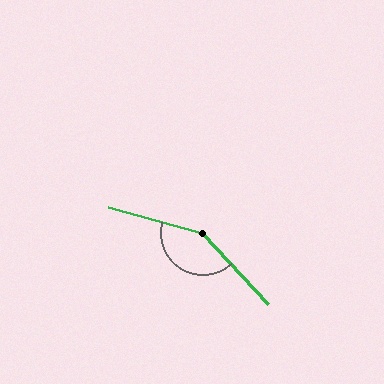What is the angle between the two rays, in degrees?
Approximately 149 degrees.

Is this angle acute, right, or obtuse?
It is obtuse.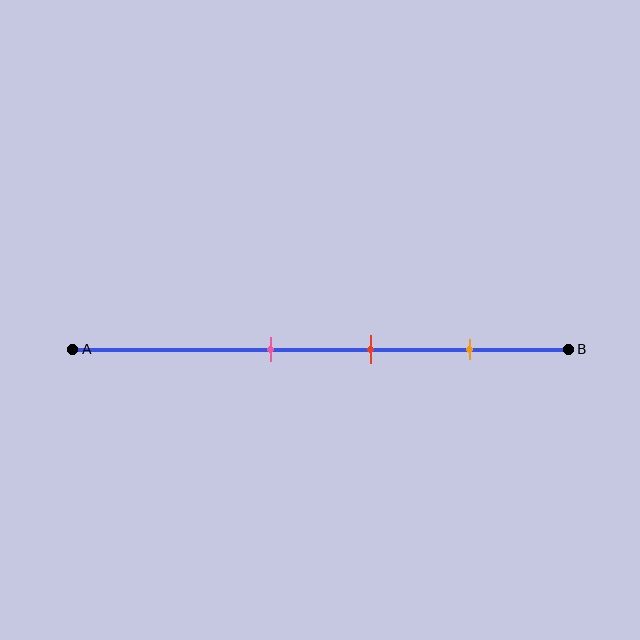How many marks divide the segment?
There are 3 marks dividing the segment.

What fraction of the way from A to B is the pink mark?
The pink mark is approximately 40% (0.4) of the way from A to B.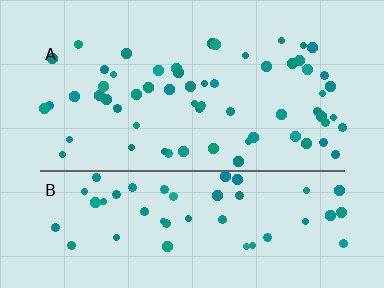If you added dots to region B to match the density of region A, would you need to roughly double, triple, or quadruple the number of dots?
Approximately double.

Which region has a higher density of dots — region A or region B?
A (the top).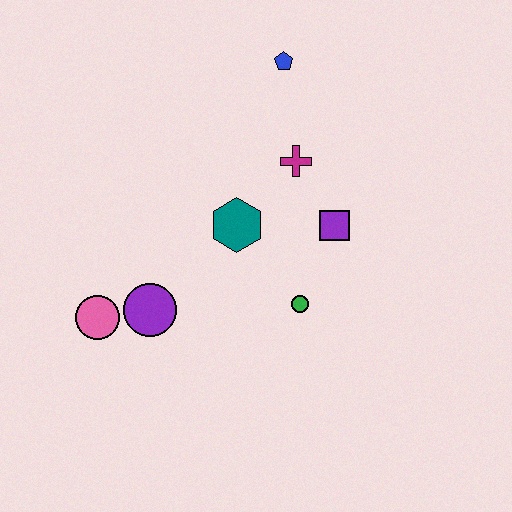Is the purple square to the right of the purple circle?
Yes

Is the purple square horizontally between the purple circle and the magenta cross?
No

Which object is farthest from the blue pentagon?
The pink circle is farthest from the blue pentagon.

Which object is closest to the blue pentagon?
The magenta cross is closest to the blue pentagon.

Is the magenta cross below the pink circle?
No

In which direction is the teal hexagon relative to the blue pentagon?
The teal hexagon is below the blue pentagon.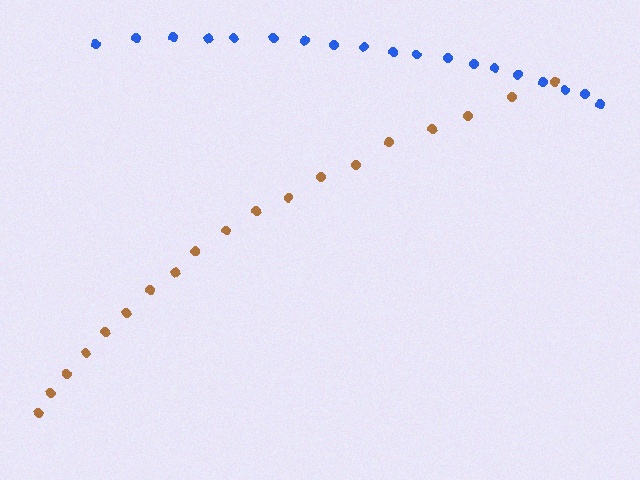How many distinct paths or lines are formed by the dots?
There are 2 distinct paths.